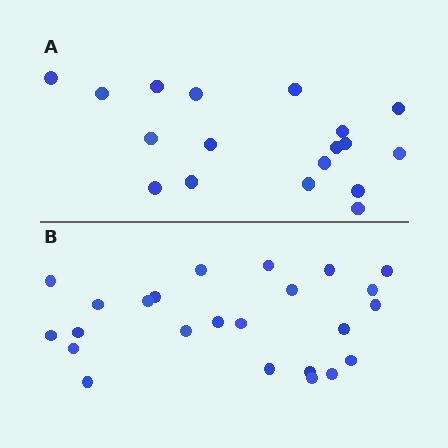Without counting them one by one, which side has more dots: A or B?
Region B (the bottom region) has more dots.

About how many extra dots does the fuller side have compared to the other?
Region B has about 6 more dots than region A.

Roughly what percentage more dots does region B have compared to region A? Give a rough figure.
About 35% more.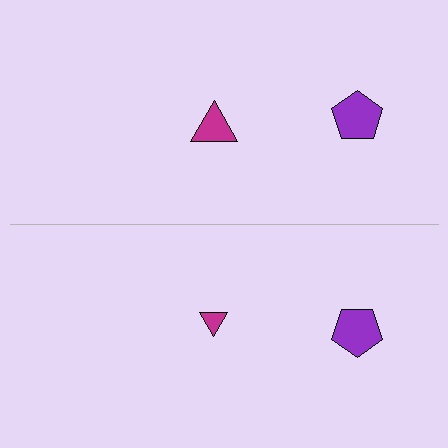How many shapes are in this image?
There are 4 shapes in this image.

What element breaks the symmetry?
The magenta triangle on the bottom side has a different size than its mirror counterpart.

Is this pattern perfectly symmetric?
No, the pattern is not perfectly symmetric. The magenta triangle on the bottom side has a different size than its mirror counterpart.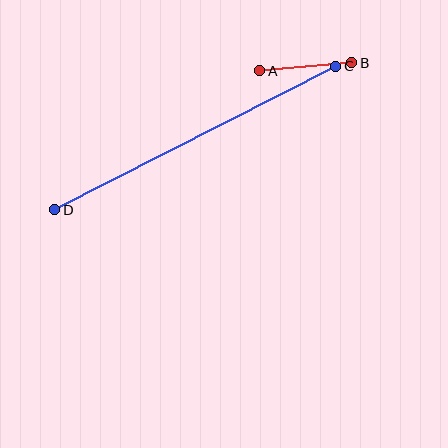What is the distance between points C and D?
The distance is approximately 316 pixels.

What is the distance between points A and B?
The distance is approximately 93 pixels.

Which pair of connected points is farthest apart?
Points C and D are farthest apart.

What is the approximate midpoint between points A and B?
The midpoint is at approximately (306, 67) pixels.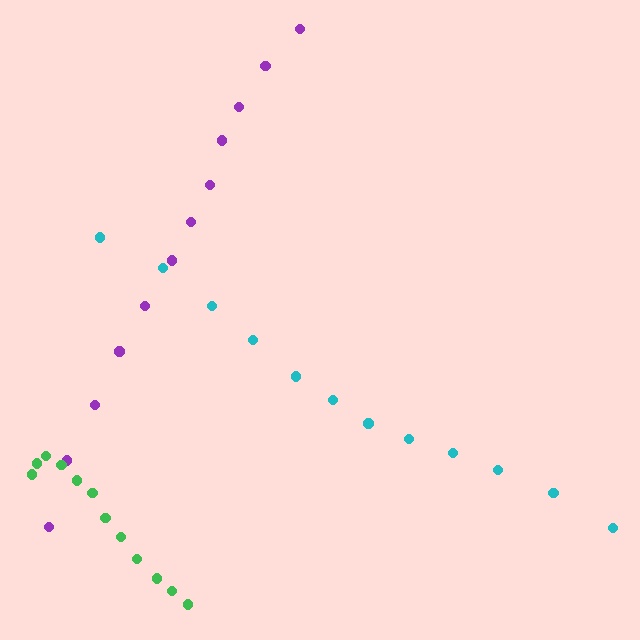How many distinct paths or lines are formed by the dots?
There are 3 distinct paths.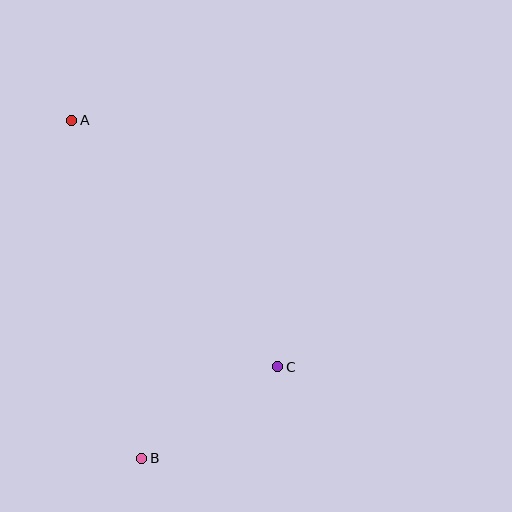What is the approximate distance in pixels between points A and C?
The distance between A and C is approximately 321 pixels.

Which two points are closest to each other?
Points B and C are closest to each other.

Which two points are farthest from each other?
Points A and B are farthest from each other.